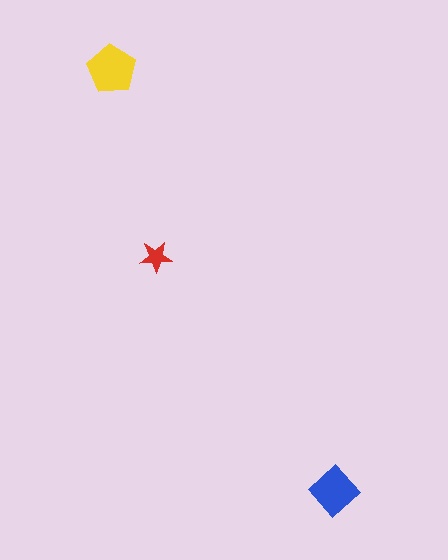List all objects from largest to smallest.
The yellow pentagon, the blue diamond, the red star.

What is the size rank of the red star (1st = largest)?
3rd.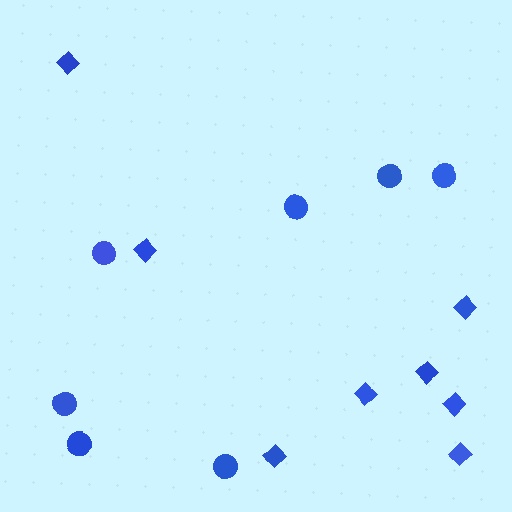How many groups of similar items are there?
There are 2 groups: one group of diamonds (8) and one group of circles (7).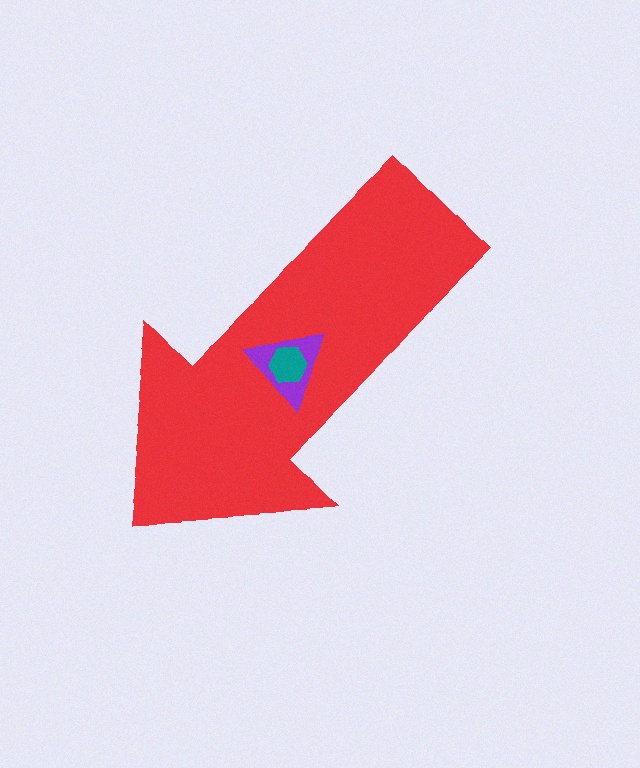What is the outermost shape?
The red arrow.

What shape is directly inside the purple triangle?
The teal hexagon.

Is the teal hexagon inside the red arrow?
Yes.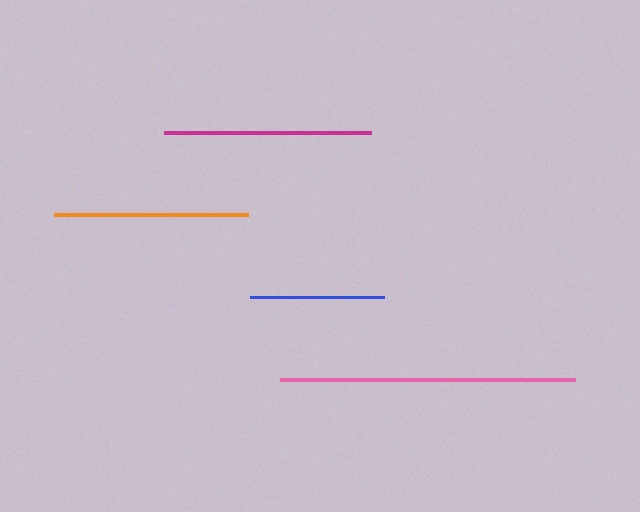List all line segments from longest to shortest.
From longest to shortest: pink, magenta, orange, blue.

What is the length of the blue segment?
The blue segment is approximately 134 pixels long.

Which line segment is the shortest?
The blue line is the shortest at approximately 134 pixels.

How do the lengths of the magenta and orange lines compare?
The magenta and orange lines are approximately the same length.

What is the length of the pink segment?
The pink segment is approximately 295 pixels long.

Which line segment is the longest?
The pink line is the longest at approximately 295 pixels.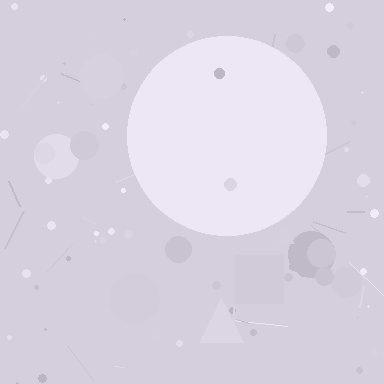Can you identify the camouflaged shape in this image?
The camouflaged shape is a circle.